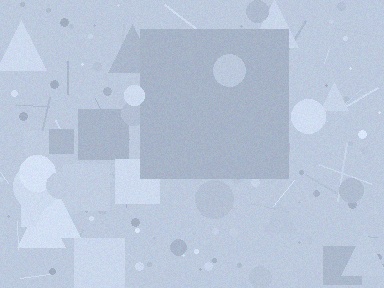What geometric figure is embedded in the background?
A square is embedded in the background.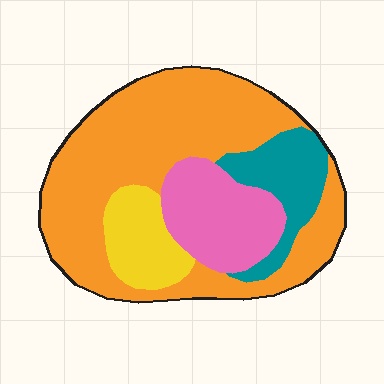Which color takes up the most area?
Orange, at roughly 60%.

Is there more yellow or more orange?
Orange.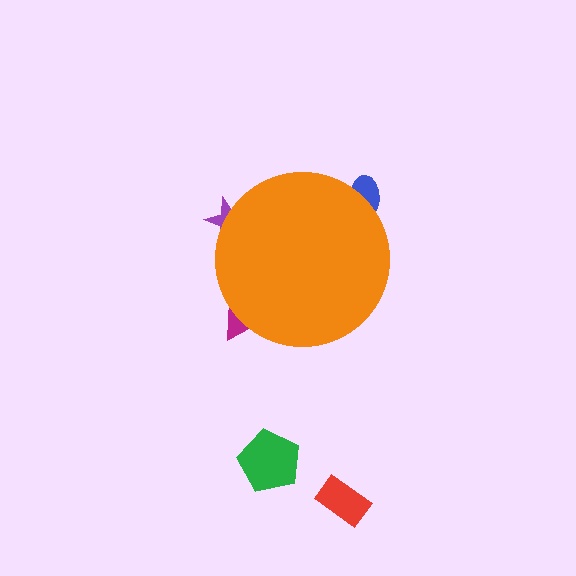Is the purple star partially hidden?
Yes, the purple star is partially hidden behind the orange circle.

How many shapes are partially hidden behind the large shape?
3 shapes are partially hidden.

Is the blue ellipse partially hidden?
Yes, the blue ellipse is partially hidden behind the orange circle.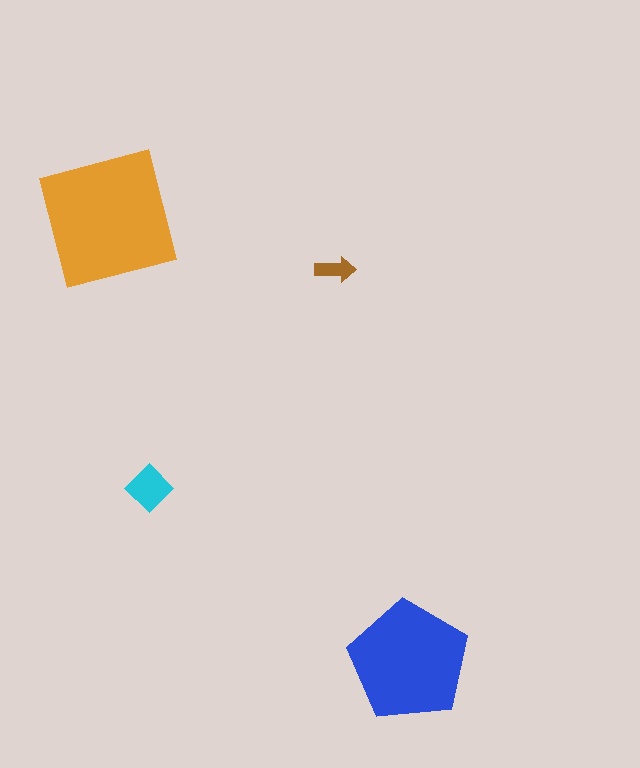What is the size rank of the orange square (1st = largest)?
1st.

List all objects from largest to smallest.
The orange square, the blue pentagon, the cyan diamond, the brown arrow.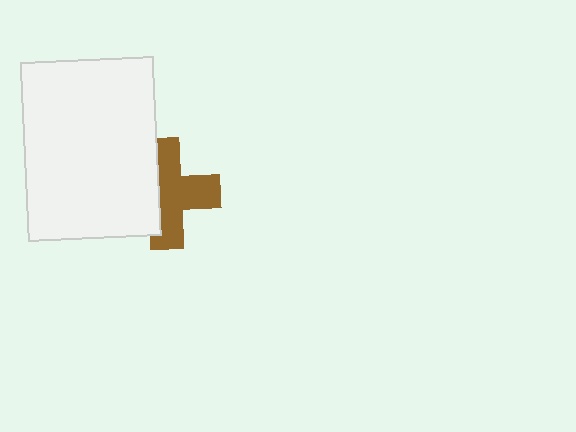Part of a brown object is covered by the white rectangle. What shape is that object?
It is a cross.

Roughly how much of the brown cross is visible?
About half of it is visible (roughly 61%).